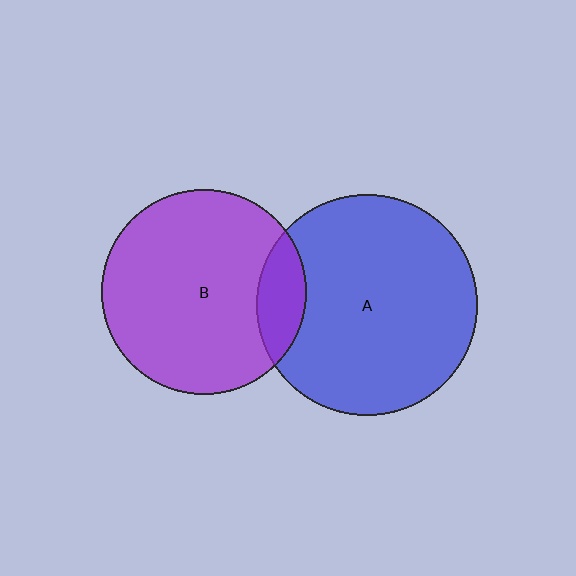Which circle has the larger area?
Circle A (blue).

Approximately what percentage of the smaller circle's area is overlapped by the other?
Approximately 15%.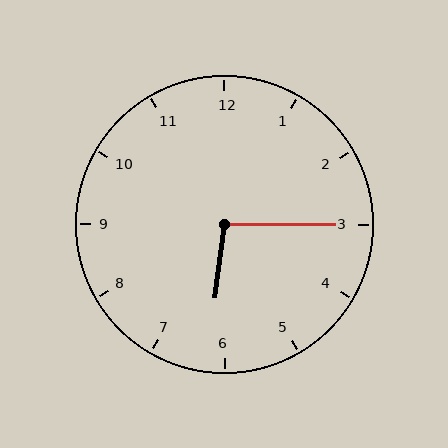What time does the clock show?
6:15.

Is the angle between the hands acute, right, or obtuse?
It is obtuse.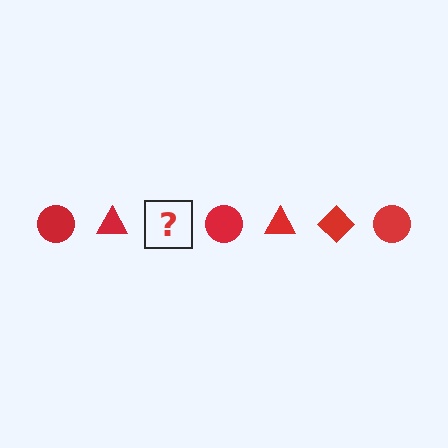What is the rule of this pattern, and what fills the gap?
The rule is that the pattern cycles through circle, triangle, diamond shapes in red. The gap should be filled with a red diamond.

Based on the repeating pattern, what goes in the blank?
The blank should be a red diamond.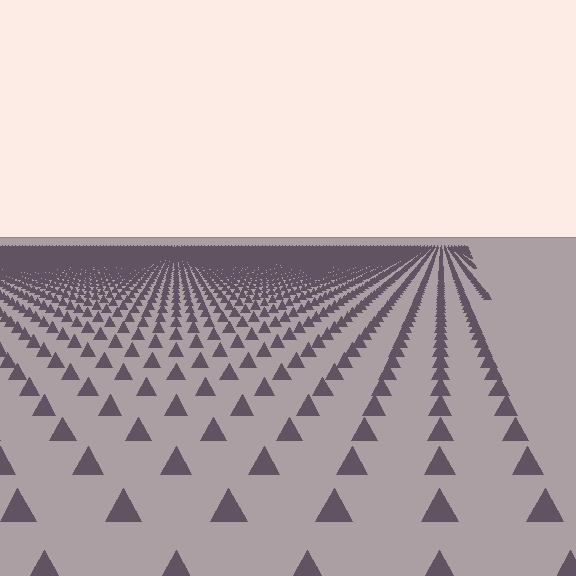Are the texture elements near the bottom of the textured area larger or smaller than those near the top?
Larger. Near the bottom, elements are closer to the viewer and appear at a bigger on-screen size.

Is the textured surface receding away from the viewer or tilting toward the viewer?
The surface is receding away from the viewer. Texture elements get smaller and denser toward the top.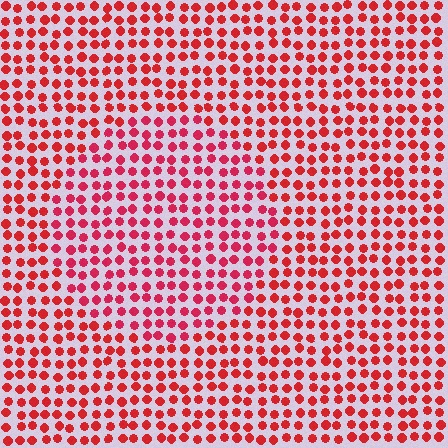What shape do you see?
I see a circle.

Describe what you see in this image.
The image is filled with small red elements in a uniform arrangement. A circle-shaped region is visible where the elements are tinted to a slightly different hue, forming a subtle color boundary.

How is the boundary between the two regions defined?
The boundary is defined purely by a slight shift in hue (about 15 degrees). Spacing, size, and orientation are identical on both sides.